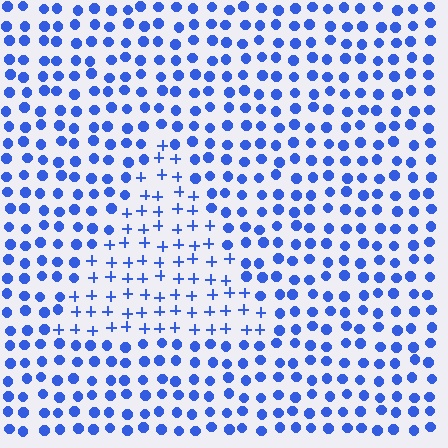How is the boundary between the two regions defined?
The boundary is defined by a change in element shape: plus signs inside vs. circles outside. All elements share the same color and spacing.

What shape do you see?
I see a triangle.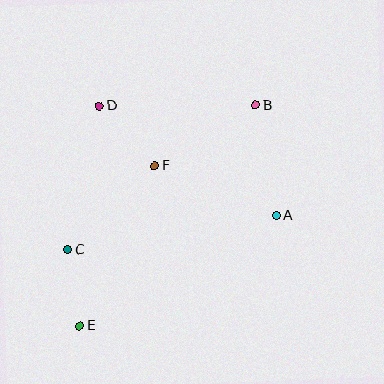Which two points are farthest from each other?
Points B and E are farthest from each other.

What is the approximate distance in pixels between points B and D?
The distance between B and D is approximately 156 pixels.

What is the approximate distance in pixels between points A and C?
The distance between A and C is approximately 211 pixels.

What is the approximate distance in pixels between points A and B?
The distance between A and B is approximately 112 pixels.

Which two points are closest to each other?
Points C and E are closest to each other.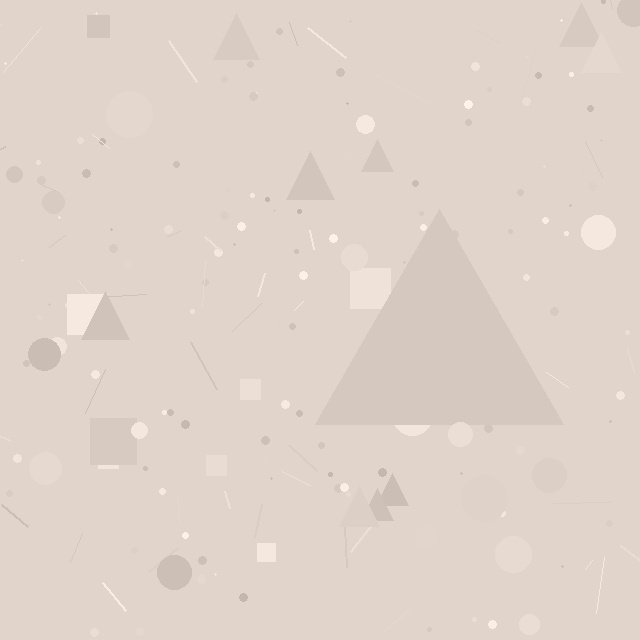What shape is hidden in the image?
A triangle is hidden in the image.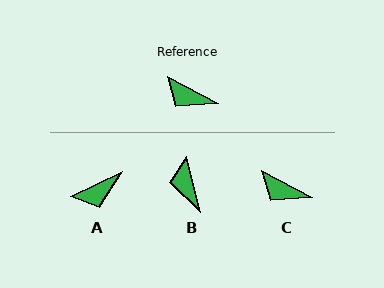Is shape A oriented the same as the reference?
No, it is off by about 52 degrees.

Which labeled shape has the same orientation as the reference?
C.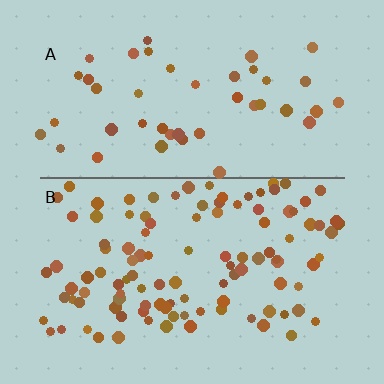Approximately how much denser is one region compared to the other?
Approximately 2.4× — region B over region A.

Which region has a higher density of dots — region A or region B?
B (the bottom).